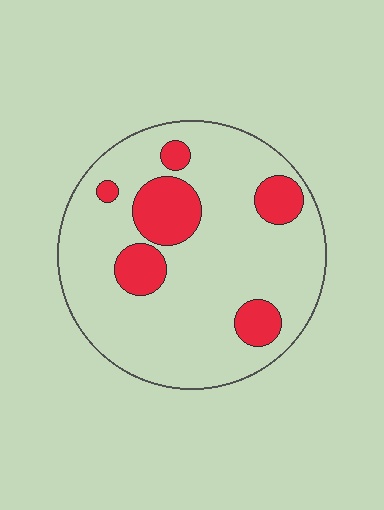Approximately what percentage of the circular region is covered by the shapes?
Approximately 20%.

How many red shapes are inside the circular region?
6.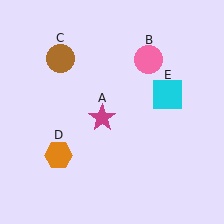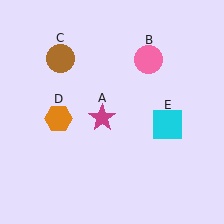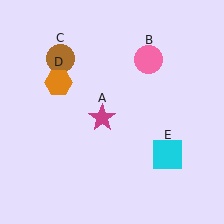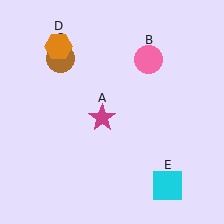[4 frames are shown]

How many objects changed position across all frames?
2 objects changed position: orange hexagon (object D), cyan square (object E).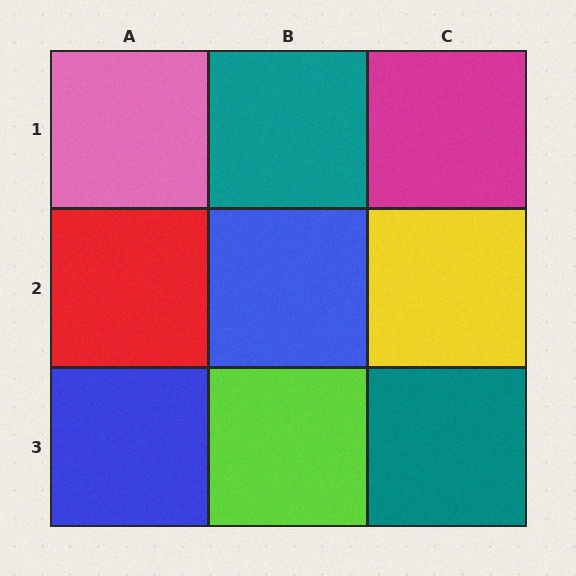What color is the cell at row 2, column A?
Red.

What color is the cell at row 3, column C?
Teal.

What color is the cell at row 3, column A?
Blue.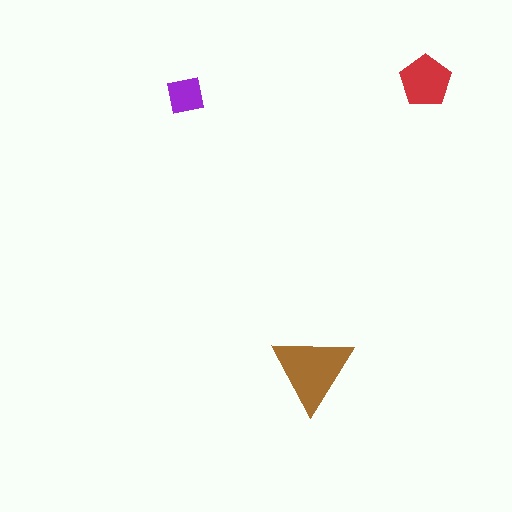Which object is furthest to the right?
The red pentagon is rightmost.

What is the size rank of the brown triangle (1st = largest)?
1st.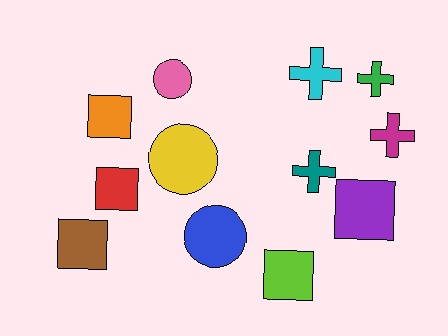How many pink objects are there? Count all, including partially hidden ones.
There is 1 pink object.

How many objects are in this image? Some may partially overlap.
There are 12 objects.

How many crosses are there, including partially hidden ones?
There are 4 crosses.